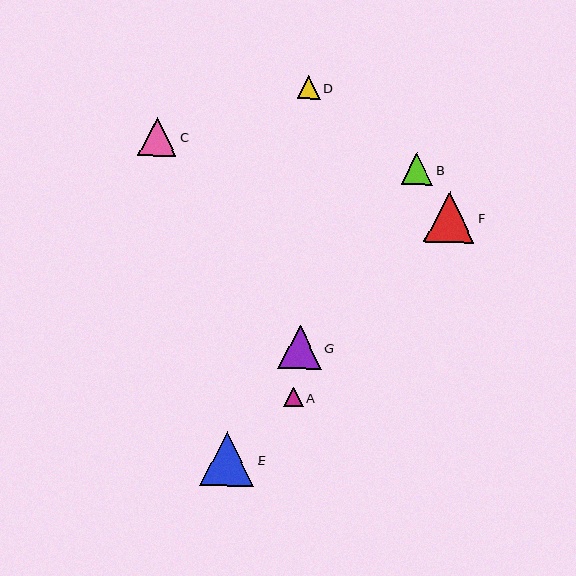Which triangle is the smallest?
Triangle A is the smallest with a size of approximately 19 pixels.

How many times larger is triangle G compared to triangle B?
Triangle G is approximately 1.4 times the size of triangle B.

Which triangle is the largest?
Triangle E is the largest with a size of approximately 54 pixels.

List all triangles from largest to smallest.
From largest to smallest: E, F, G, C, B, D, A.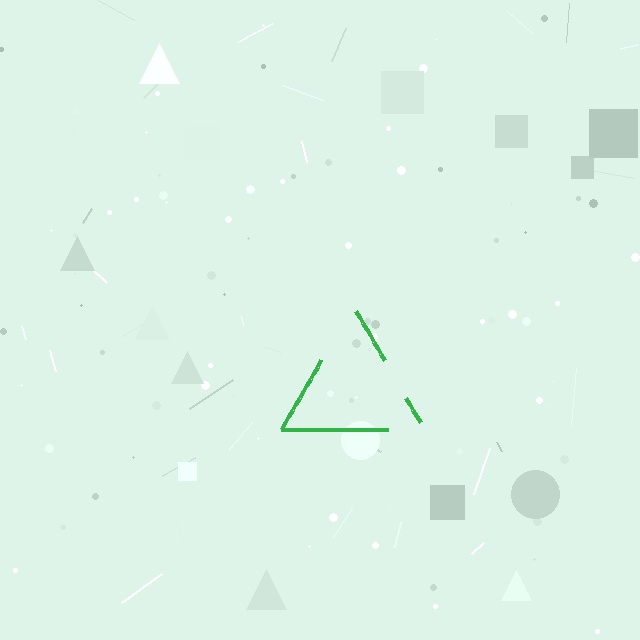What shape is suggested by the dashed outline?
The dashed outline suggests a triangle.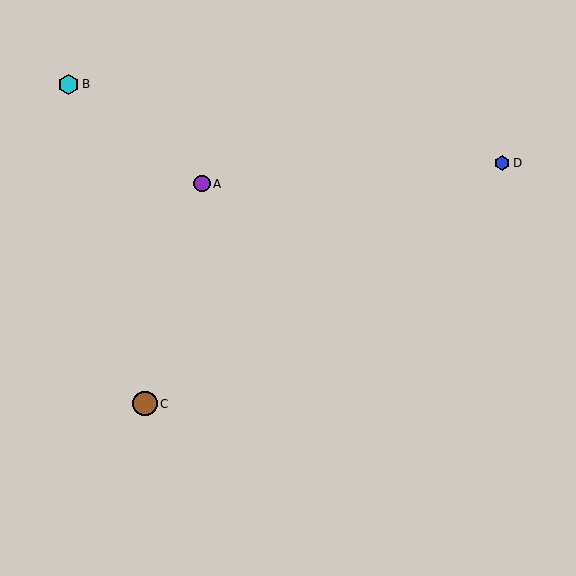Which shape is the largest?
The brown circle (labeled C) is the largest.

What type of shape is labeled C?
Shape C is a brown circle.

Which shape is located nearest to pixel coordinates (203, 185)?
The purple circle (labeled A) at (202, 184) is nearest to that location.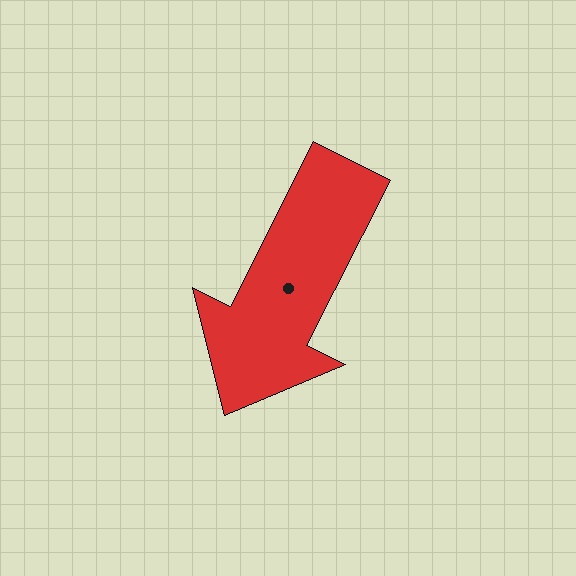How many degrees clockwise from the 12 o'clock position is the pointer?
Approximately 207 degrees.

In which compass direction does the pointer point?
Southwest.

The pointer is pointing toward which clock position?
Roughly 7 o'clock.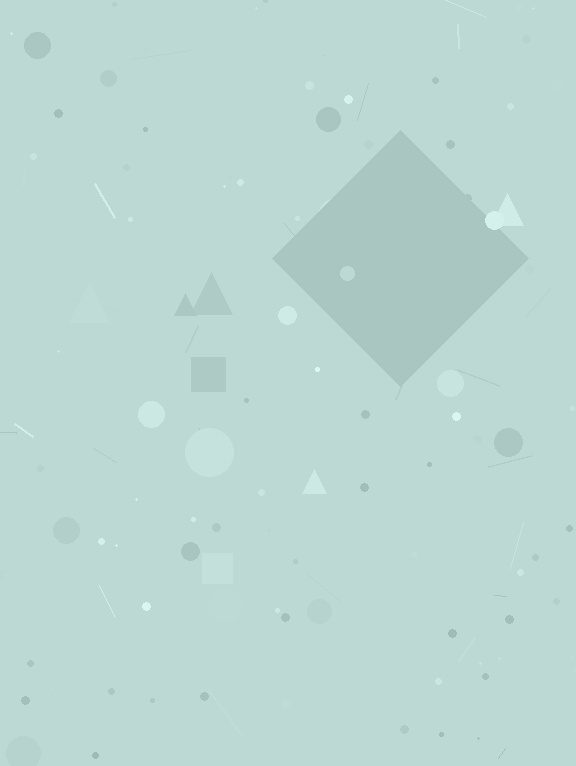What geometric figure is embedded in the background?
A diamond is embedded in the background.